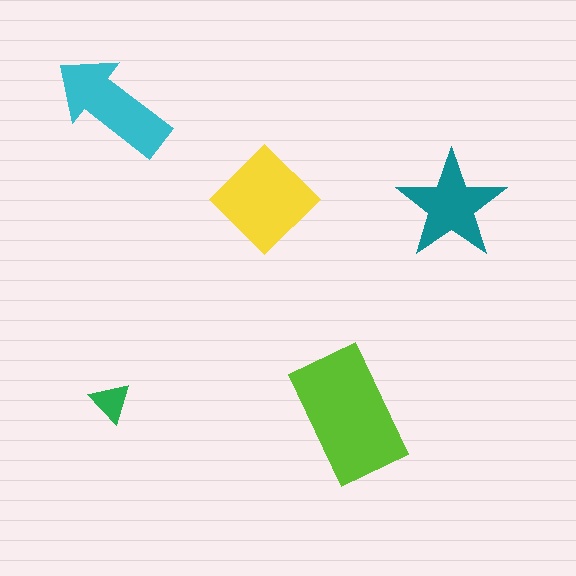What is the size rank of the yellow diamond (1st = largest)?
2nd.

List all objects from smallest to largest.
The green triangle, the teal star, the cyan arrow, the yellow diamond, the lime rectangle.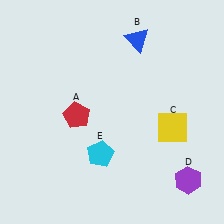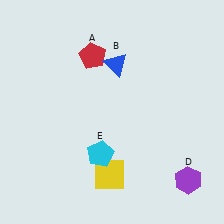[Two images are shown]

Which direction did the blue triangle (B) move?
The blue triangle (B) moved down.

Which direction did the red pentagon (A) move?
The red pentagon (A) moved up.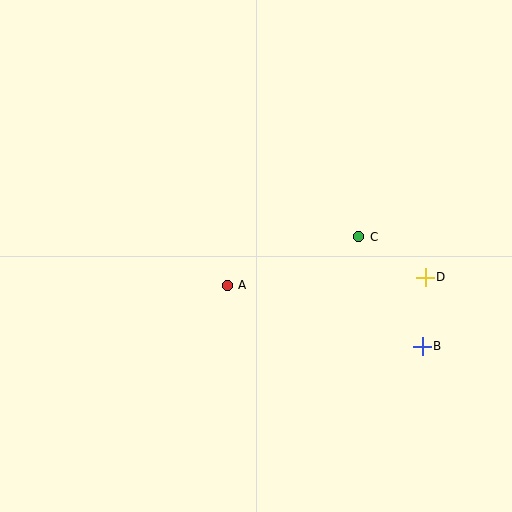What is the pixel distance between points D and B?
The distance between D and B is 69 pixels.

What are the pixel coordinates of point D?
Point D is at (425, 277).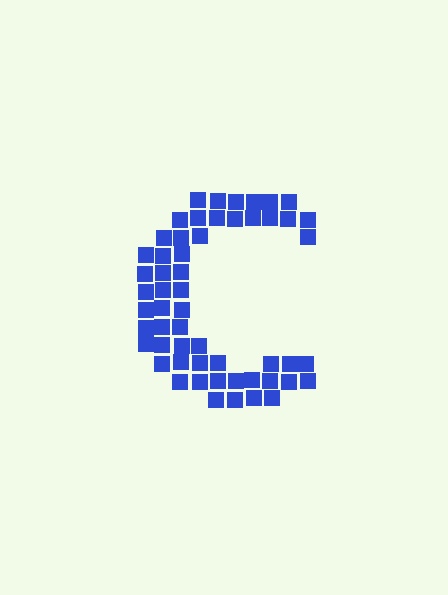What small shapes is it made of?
It is made of small squares.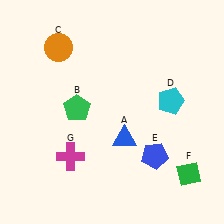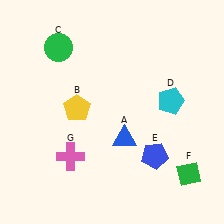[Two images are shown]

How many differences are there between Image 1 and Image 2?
There are 3 differences between the two images.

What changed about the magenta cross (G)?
In Image 1, G is magenta. In Image 2, it changed to pink.